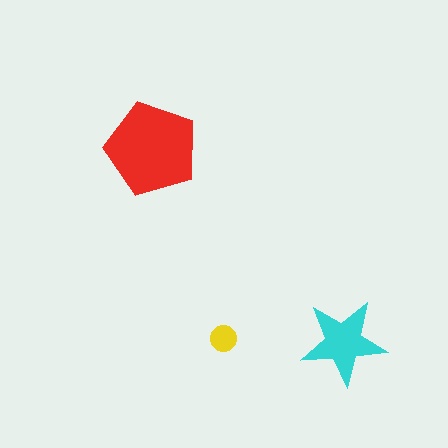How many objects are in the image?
There are 3 objects in the image.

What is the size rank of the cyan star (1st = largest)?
2nd.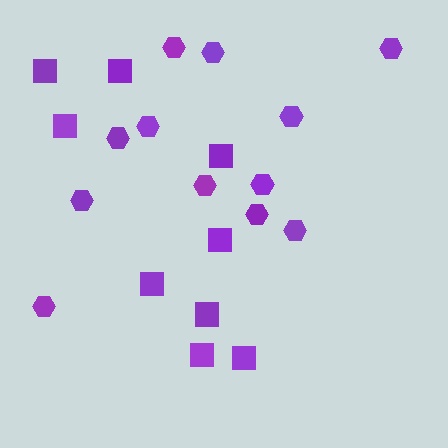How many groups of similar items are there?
There are 2 groups: one group of squares (9) and one group of hexagons (12).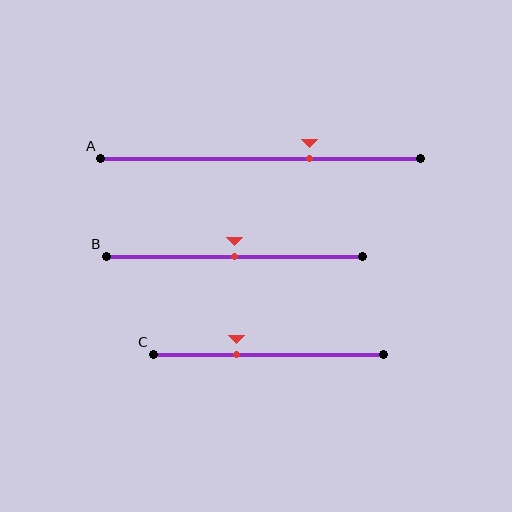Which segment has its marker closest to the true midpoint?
Segment B has its marker closest to the true midpoint.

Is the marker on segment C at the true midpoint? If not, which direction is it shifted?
No, the marker on segment C is shifted to the left by about 14% of the segment length.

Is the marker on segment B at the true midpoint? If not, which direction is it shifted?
Yes, the marker on segment B is at the true midpoint.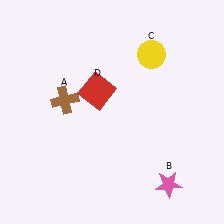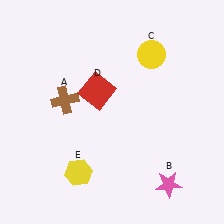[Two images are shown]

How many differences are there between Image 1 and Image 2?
There is 1 difference between the two images.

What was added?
A yellow hexagon (E) was added in Image 2.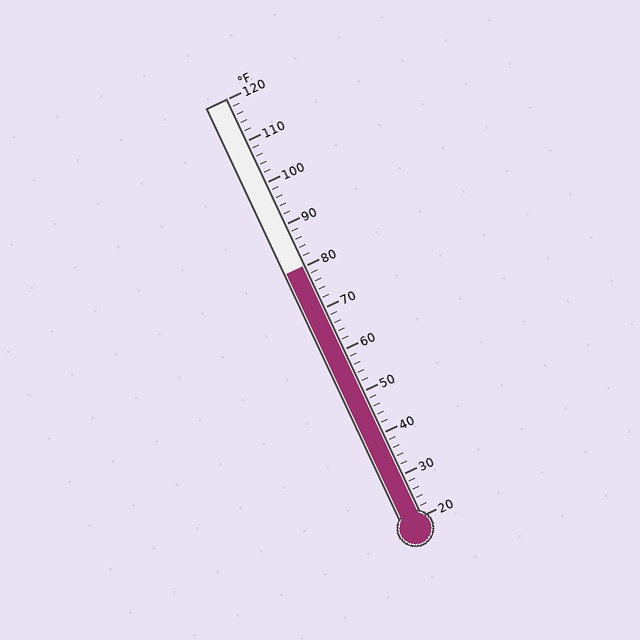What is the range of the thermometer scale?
The thermometer scale ranges from 20°F to 120°F.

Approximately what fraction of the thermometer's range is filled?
The thermometer is filled to approximately 60% of its range.